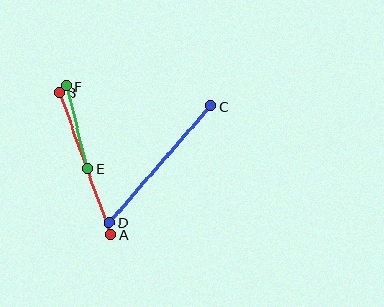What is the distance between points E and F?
The distance is approximately 85 pixels.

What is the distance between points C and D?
The distance is approximately 155 pixels.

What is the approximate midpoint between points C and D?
The midpoint is at approximately (160, 164) pixels.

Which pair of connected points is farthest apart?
Points C and D are farthest apart.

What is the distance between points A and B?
The distance is approximately 151 pixels.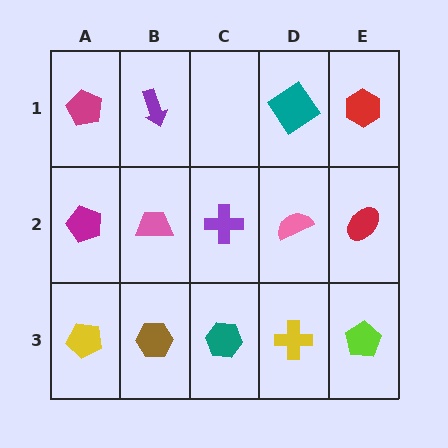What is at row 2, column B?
A pink trapezoid.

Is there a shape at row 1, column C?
No, that cell is empty.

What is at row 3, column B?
A brown hexagon.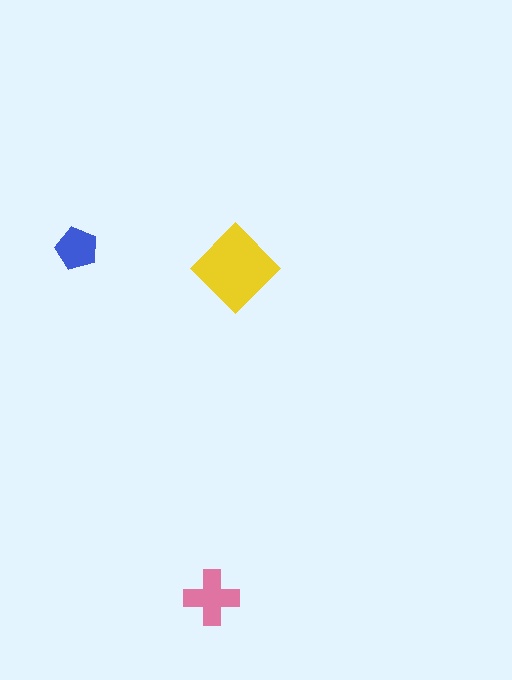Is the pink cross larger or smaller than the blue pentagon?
Larger.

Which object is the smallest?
The blue pentagon.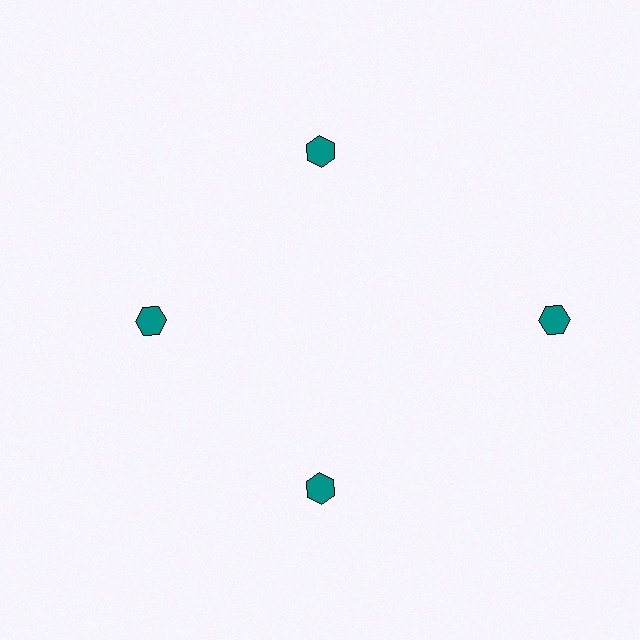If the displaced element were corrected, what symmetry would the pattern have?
It would have 4-fold rotational symmetry — the pattern would map onto itself every 90 degrees.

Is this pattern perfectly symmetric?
No. The 4 teal hexagons are arranged in a ring, but one element near the 3 o'clock position is pushed outward from the center, breaking the 4-fold rotational symmetry.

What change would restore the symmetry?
The symmetry would be restored by moving it inward, back onto the ring so that all 4 hexagons sit at equal angles and equal distance from the center.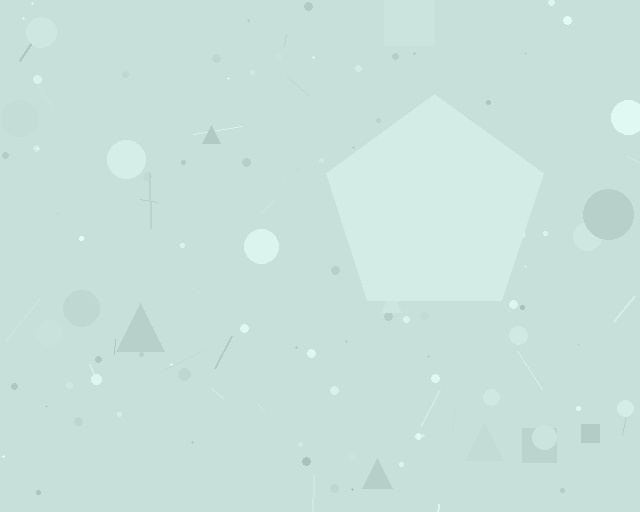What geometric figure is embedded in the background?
A pentagon is embedded in the background.